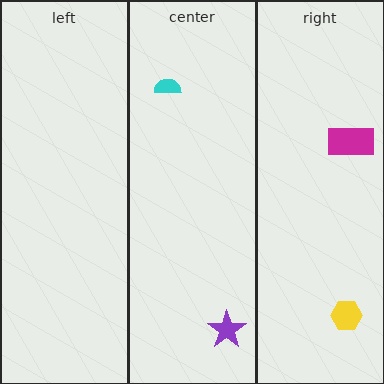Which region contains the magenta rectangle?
The right region.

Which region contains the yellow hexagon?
The right region.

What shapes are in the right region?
The yellow hexagon, the magenta rectangle.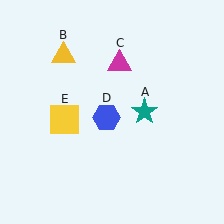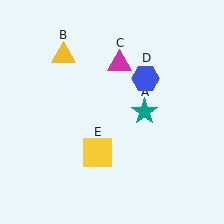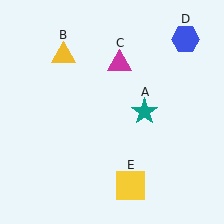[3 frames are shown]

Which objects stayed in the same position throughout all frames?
Teal star (object A) and yellow triangle (object B) and magenta triangle (object C) remained stationary.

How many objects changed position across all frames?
2 objects changed position: blue hexagon (object D), yellow square (object E).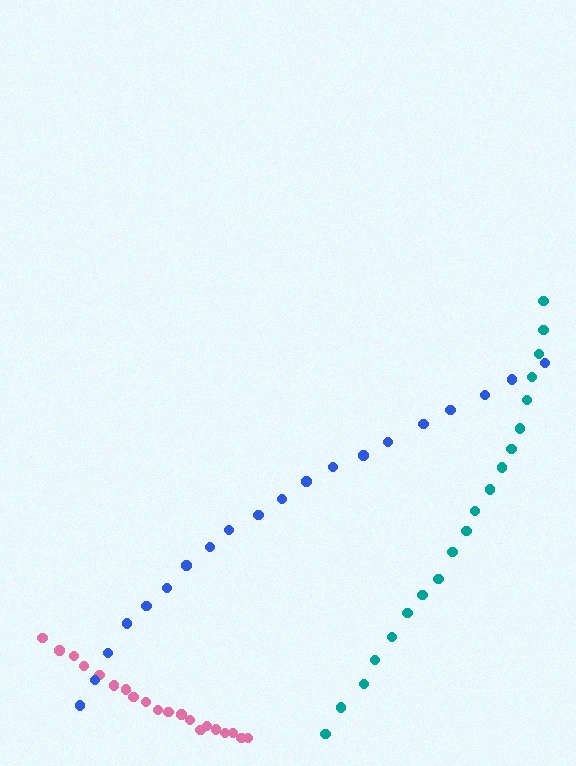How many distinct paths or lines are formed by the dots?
There are 3 distinct paths.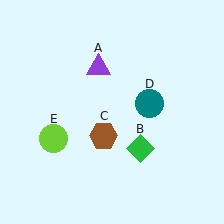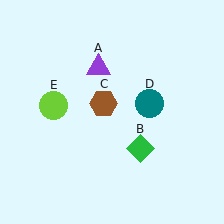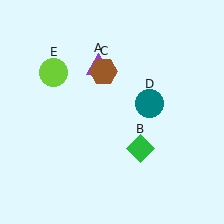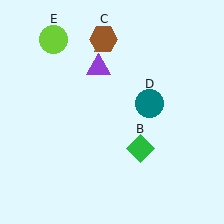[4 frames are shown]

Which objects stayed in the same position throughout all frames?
Purple triangle (object A) and green diamond (object B) and teal circle (object D) remained stationary.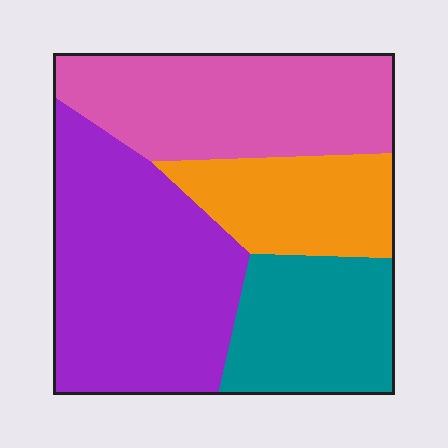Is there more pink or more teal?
Pink.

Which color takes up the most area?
Purple, at roughly 35%.